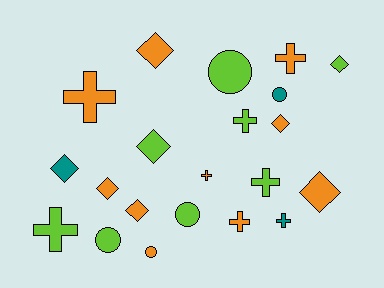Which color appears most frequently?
Orange, with 10 objects.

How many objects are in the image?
There are 21 objects.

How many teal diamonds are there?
There is 1 teal diamond.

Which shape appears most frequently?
Cross, with 8 objects.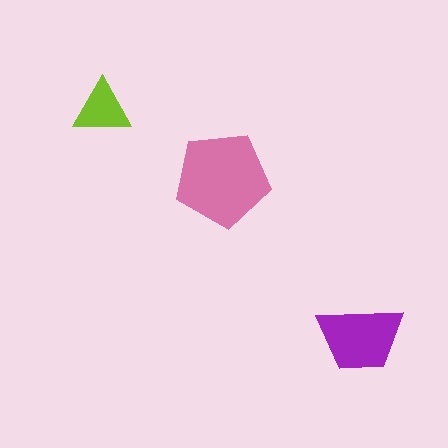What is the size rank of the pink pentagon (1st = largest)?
1st.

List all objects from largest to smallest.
The pink pentagon, the purple trapezoid, the lime triangle.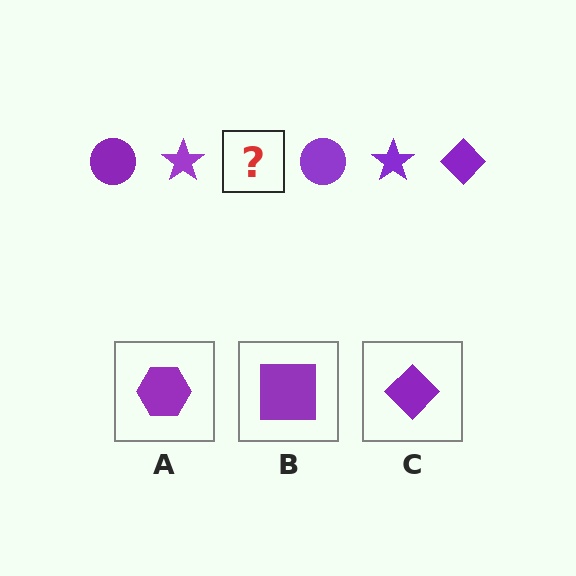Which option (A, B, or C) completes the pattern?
C.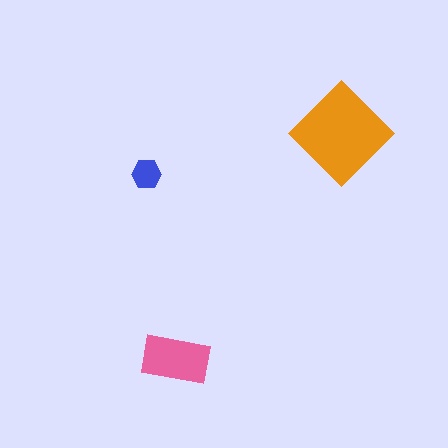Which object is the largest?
The orange diamond.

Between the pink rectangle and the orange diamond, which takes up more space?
The orange diamond.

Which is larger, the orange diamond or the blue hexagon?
The orange diamond.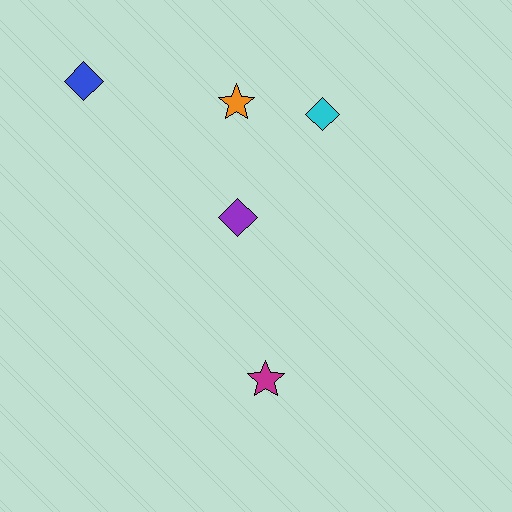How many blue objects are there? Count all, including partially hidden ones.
There is 1 blue object.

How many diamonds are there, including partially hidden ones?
There are 3 diamonds.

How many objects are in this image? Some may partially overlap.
There are 5 objects.